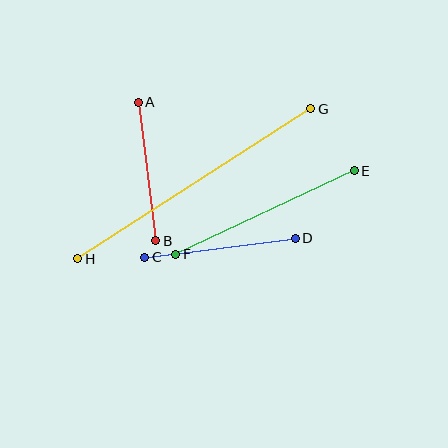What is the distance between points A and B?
The distance is approximately 140 pixels.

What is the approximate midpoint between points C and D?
The midpoint is at approximately (220, 248) pixels.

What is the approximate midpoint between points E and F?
The midpoint is at approximately (265, 213) pixels.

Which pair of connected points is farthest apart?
Points G and H are farthest apart.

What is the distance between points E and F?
The distance is approximately 197 pixels.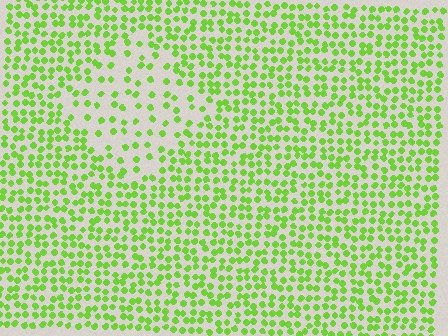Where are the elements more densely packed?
The elements are more densely packed outside the diamond boundary.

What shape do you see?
I see a diamond.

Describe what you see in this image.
The image contains small lime elements arranged at two different densities. A diamond-shaped region is visible where the elements are less densely packed than the surrounding area.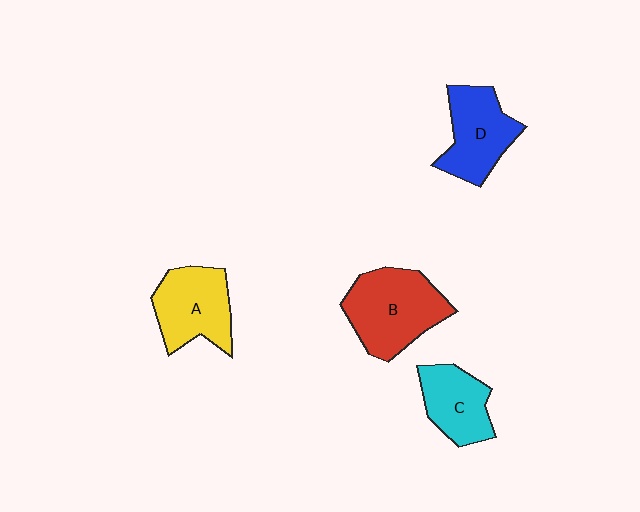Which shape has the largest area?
Shape B (red).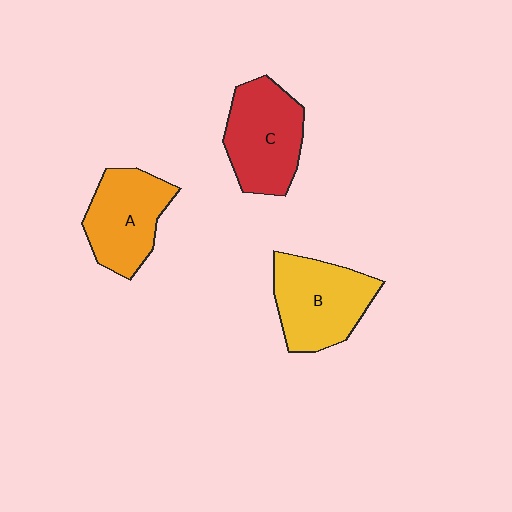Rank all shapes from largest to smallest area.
From largest to smallest: B (yellow), C (red), A (orange).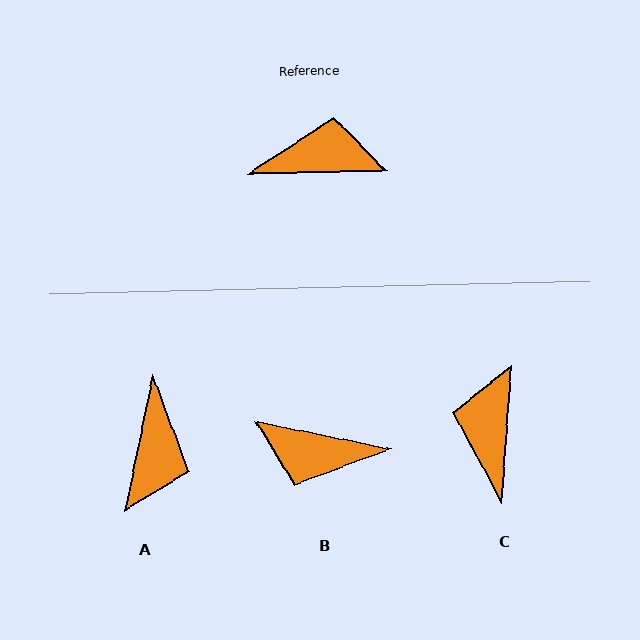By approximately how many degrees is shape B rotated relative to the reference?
Approximately 167 degrees counter-clockwise.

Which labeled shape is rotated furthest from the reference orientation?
B, about 167 degrees away.